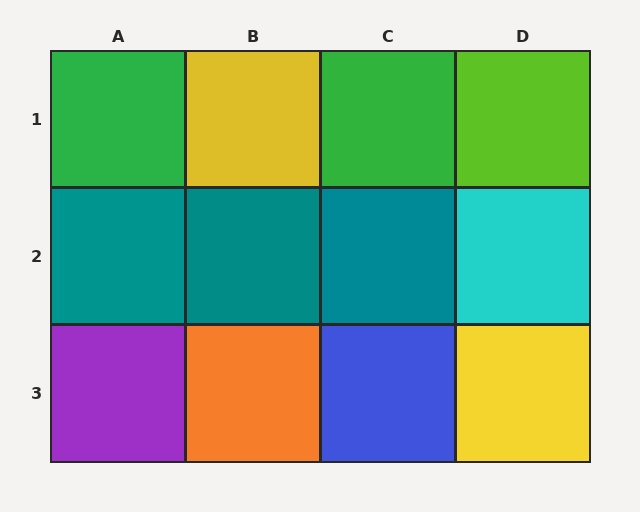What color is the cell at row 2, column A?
Teal.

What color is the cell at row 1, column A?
Green.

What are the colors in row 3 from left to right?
Purple, orange, blue, yellow.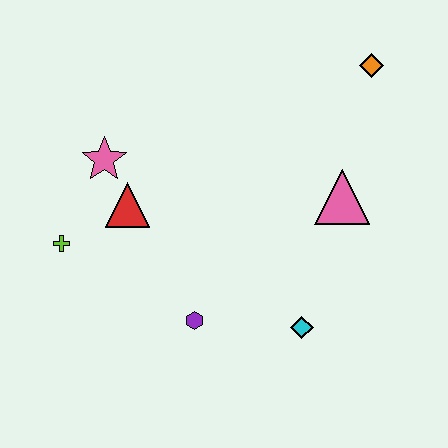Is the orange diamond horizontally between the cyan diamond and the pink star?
No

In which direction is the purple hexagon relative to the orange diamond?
The purple hexagon is below the orange diamond.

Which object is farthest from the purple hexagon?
The orange diamond is farthest from the purple hexagon.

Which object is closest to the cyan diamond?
The purple hexagon is closest to the cyan diamond.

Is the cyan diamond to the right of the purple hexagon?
Yes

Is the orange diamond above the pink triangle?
Yes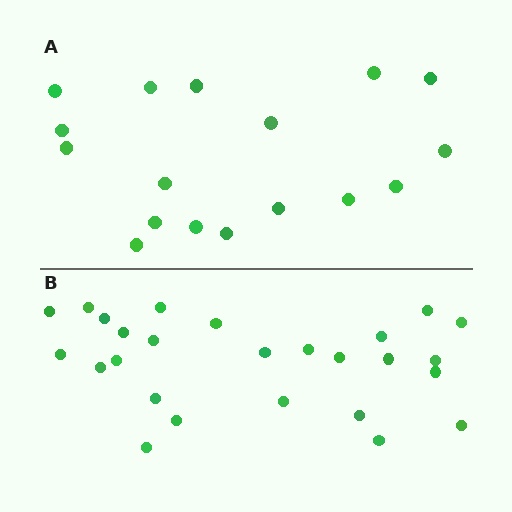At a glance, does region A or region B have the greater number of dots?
Region B (the bottom region) has more dots.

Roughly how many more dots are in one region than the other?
Region B has roughly 8 or so more dots than region A.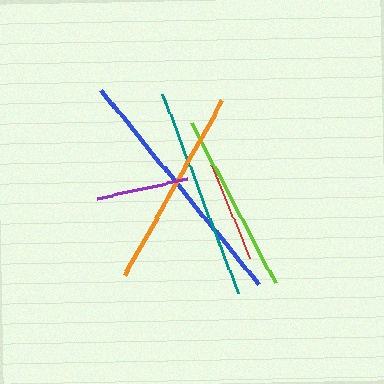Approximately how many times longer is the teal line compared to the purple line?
The teal line is approximately 2.3 times the length of the purple line.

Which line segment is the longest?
The blue line is the longest at approximately 250 pixels.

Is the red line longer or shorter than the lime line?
The lime line is longer than the red line.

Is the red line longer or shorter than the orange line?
The orange line is longer than the red line.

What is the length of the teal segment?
The teal segment is approximately 214 pixels long.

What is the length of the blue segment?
The blue segment is approximately 250 pixels long.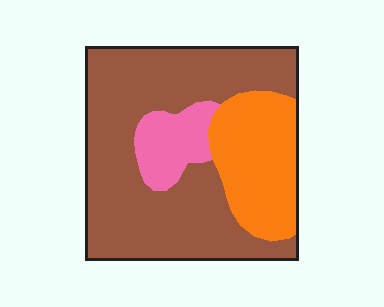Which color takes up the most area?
Brown, at roughly 65%.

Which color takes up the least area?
Pink, at roughly 10%.